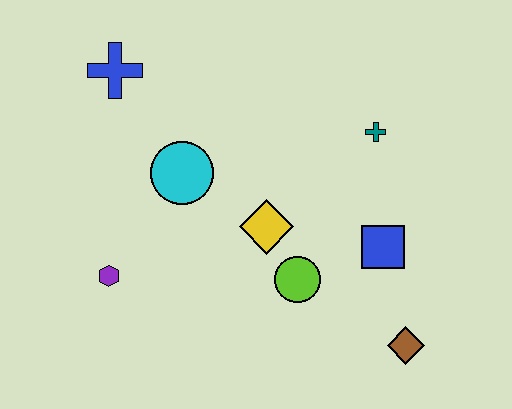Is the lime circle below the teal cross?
Yes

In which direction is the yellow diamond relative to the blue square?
The yellow diamond is to the left of the blue square.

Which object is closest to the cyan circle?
The yellow diamond is closest to the cyan circle.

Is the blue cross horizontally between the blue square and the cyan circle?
No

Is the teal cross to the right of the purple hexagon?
Yes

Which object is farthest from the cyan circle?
The brown diamond is farthest from the cyan circle.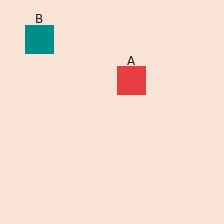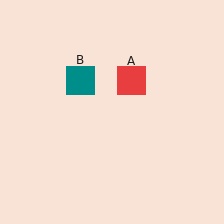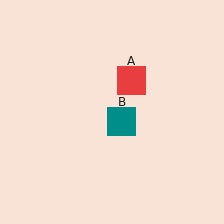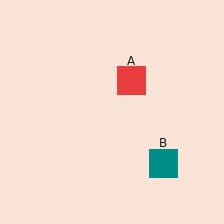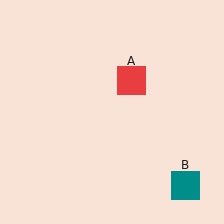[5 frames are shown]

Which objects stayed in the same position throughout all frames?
Red square (object A) remained stationary.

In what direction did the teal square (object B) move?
The teal square (object B) moved down and to the right.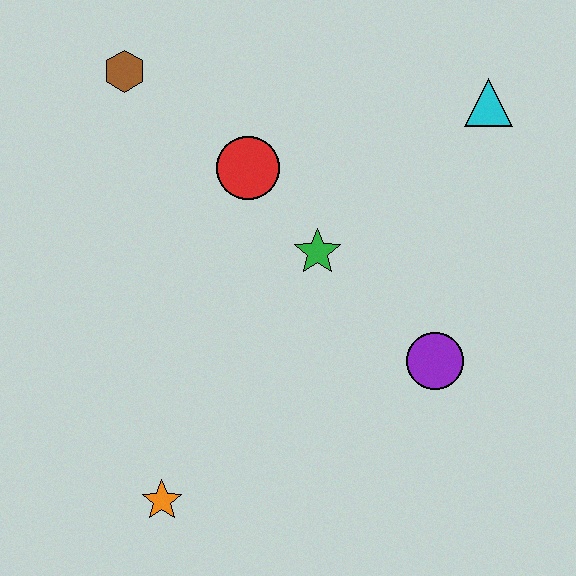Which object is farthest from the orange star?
The cyan triangle is farthest from the orange star.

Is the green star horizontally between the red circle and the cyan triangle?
Yes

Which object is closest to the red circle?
The green star is closest to the red circle.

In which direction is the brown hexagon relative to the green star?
The brown hexagon is to the left of the green star.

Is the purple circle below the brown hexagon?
Yes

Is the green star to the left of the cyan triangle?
Yes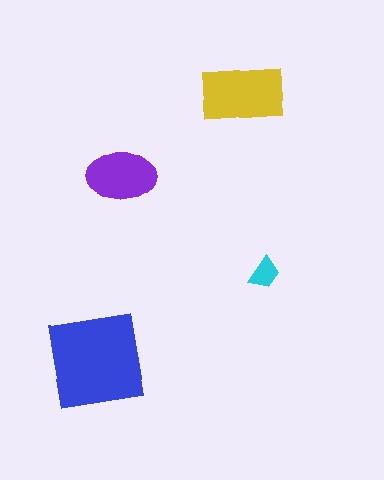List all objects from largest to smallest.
The blue square, the yellow rectangle, the purple ellipse, the cyan trapezoid.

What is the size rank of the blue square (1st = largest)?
1st.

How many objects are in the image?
There are 4 objects in the image.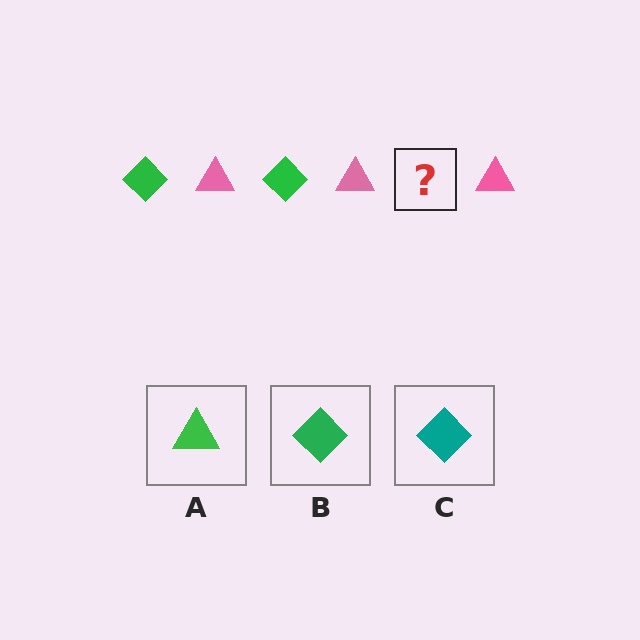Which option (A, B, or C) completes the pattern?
B.